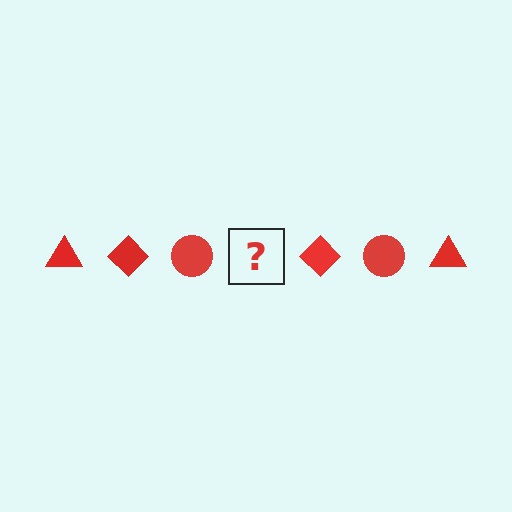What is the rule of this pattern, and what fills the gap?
The rule is that the pattern cycles through triangle, diamond, circle shapes in red. The gap should be filled with a red triangle.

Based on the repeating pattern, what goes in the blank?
The blank should be a red triangle.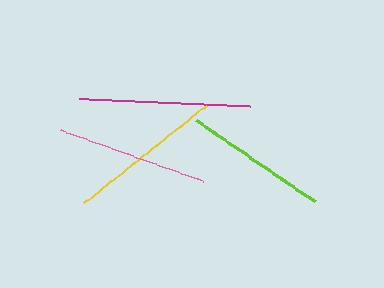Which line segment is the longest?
The magenta line is the longest at approximately 172 pixels.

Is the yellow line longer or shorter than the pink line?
The yellow line is longer than the pink line.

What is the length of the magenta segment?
The magenta segment is approximately 172 pixels long.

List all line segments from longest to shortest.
From longest to shortest: magenta, yellow, pink, lime.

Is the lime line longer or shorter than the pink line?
The pink line is longer than the lime line.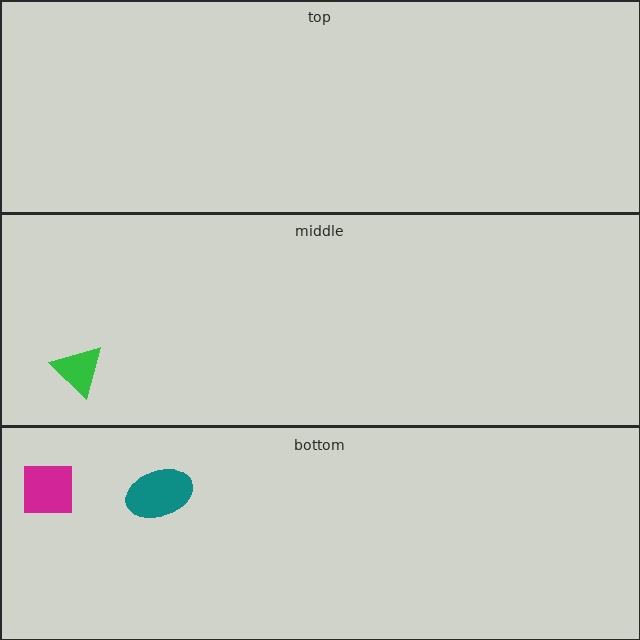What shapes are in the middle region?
The green triangle.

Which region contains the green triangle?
The middle region.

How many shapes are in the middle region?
1.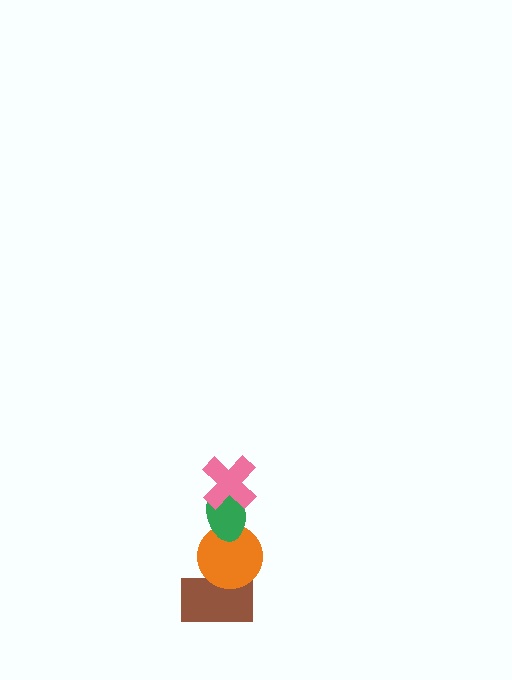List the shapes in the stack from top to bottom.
From top to bottom: the pink cross, the green ellipse, the orange circle, the brown rectangle.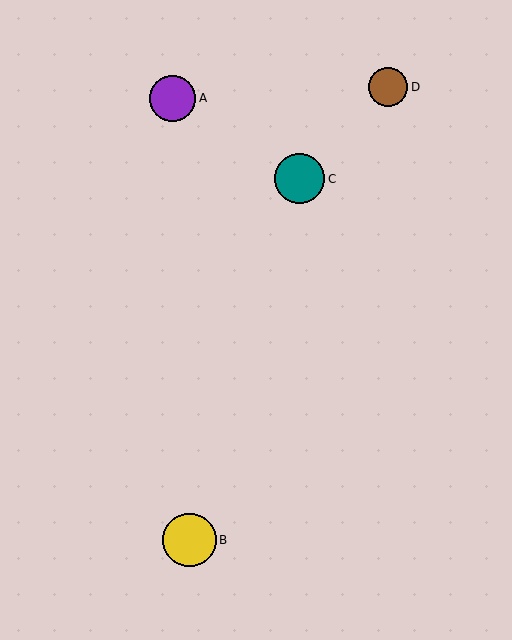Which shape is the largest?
The yellow circle (labeled B) is the largest.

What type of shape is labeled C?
Shape C is a teal circle.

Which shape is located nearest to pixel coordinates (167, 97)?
The purple circle (labeled A) at (173, 98) is nearest to that location.